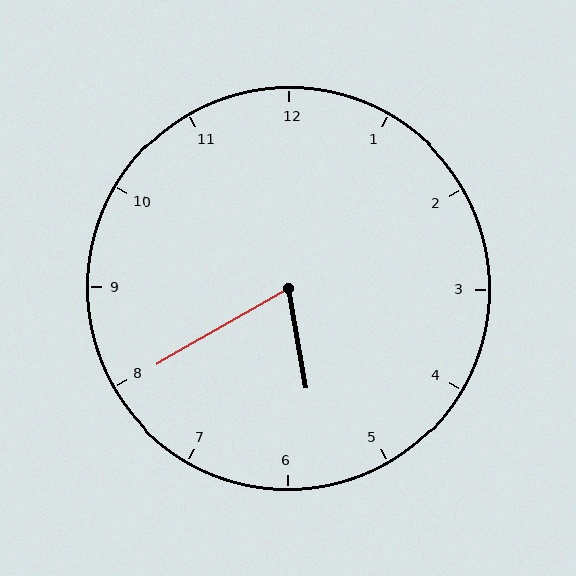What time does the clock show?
5:40.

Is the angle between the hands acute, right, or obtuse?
It is acute.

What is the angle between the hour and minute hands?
Approximately 70 degrees.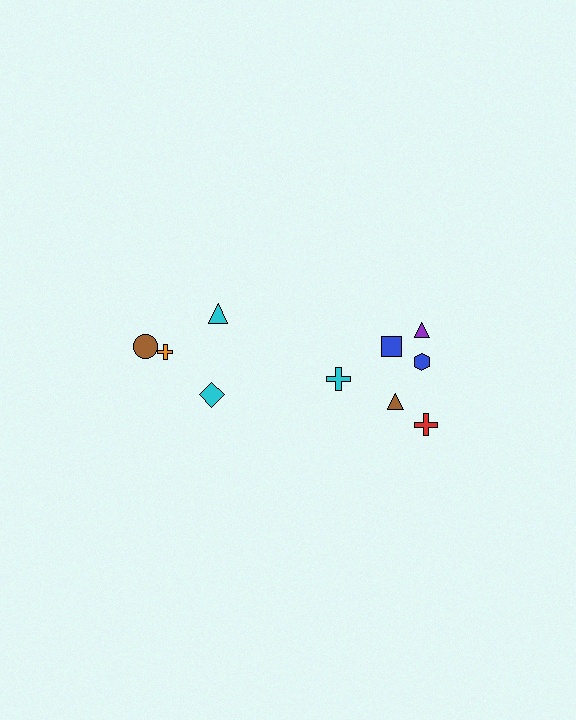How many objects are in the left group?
There are 4 objects.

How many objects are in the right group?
There are 6 objects.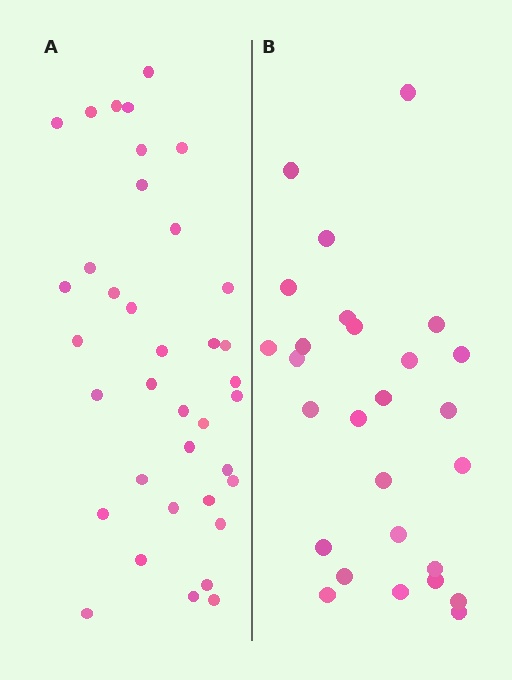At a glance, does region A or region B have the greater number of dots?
Region A (the left region) has more dots.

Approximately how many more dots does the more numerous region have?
Region A has roughly 10 or so more dots than region B.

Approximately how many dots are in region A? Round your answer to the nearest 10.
About 40 dots. (The exact count is 37, which rounds to 40.)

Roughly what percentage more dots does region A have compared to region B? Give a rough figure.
About 35% more.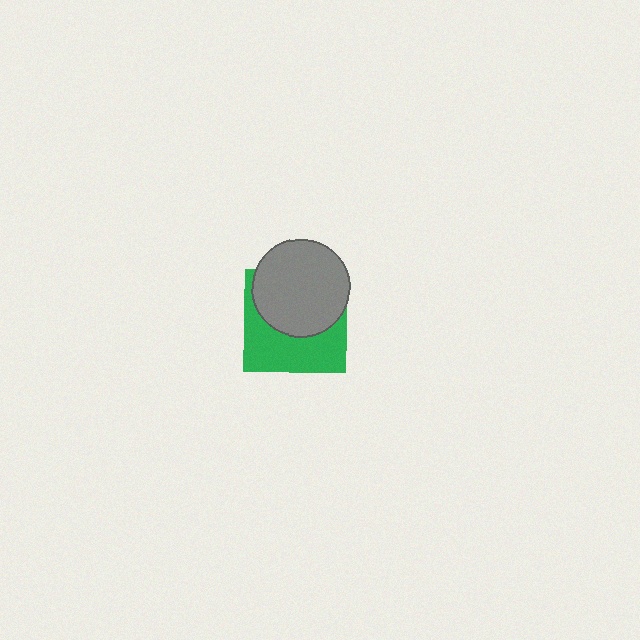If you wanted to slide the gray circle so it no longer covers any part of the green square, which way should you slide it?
Slide it up — that is the most direct way to separate the two shapes.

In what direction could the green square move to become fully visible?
The green square could move down. That would shift it out from behind the gray circle entirely.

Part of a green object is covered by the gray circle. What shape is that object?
It is a square.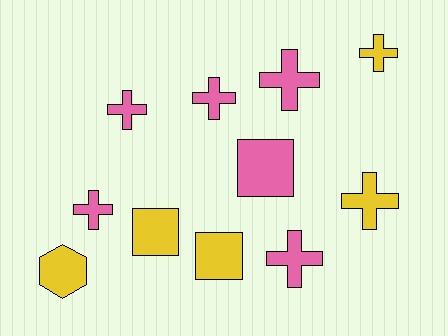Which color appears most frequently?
Pink, with 6 objects.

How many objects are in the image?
There are 11 objects.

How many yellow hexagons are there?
There is 1 yellow hexagon.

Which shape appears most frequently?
Cross, with 7 objects.